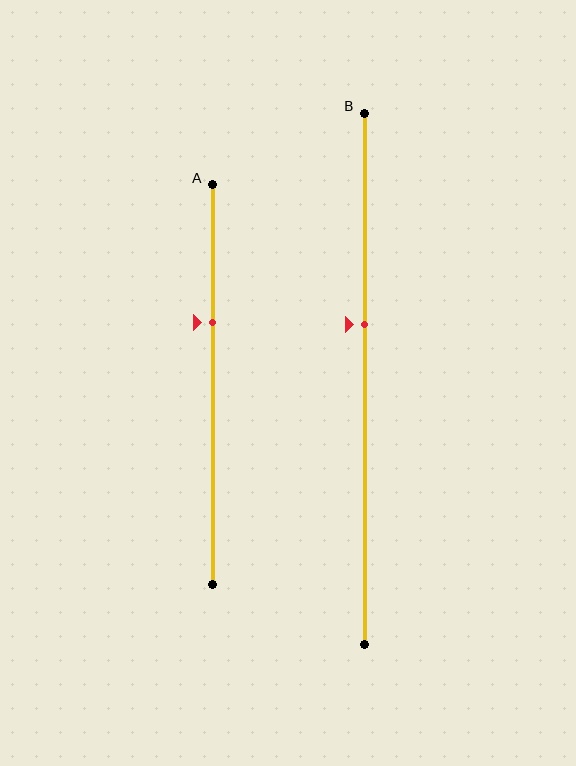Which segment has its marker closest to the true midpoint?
Segment B has its marker closest to the true midpoint.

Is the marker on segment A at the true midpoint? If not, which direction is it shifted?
No, the marker on segment A is shifted upward by about 16% of the segment length.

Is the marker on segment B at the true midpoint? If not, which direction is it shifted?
No, the marker on segment B is shifted upward by about 10% of the segment length.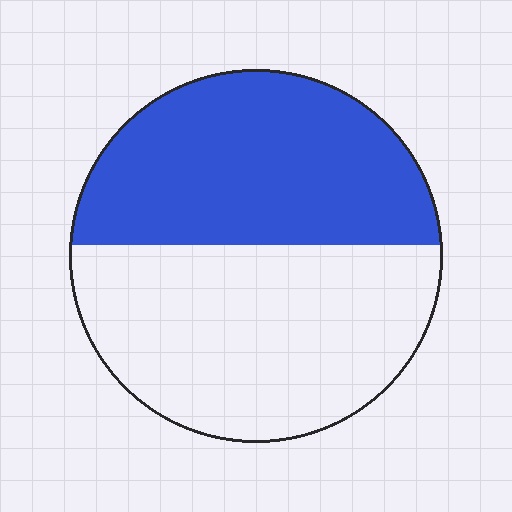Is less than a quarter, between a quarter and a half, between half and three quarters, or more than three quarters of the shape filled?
Between a quarter and a half.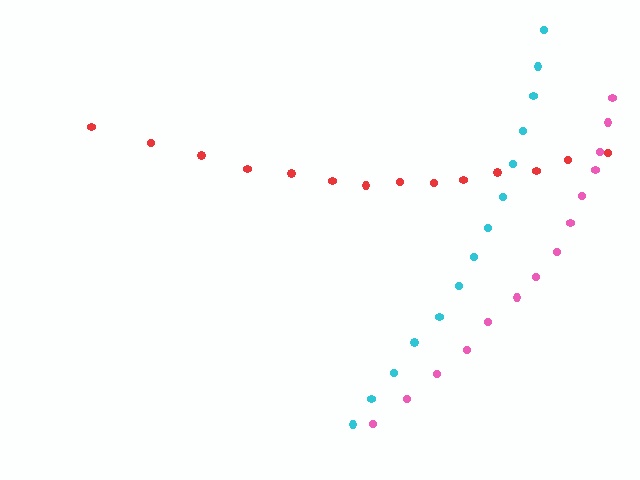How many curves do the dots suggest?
There are 3 distinct paths.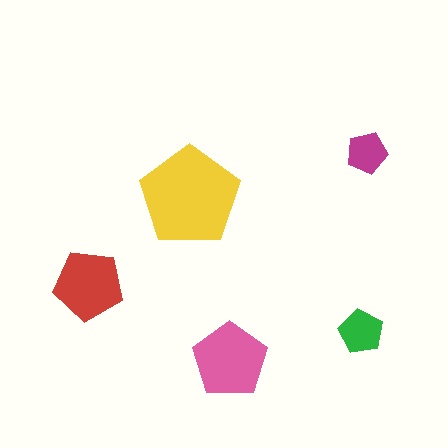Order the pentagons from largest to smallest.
the yellow one, the pink one, the red one, the green one, the magenta one.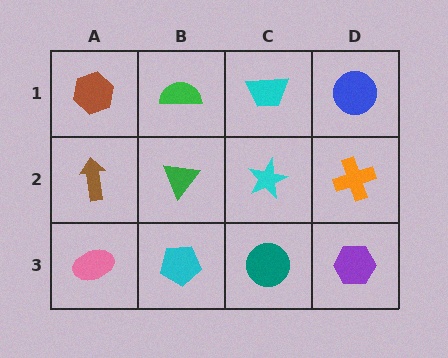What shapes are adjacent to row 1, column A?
A brown arrow (row 2, column A), a green semicircle (row 1, column B).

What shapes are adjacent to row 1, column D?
An orange cross (row 2, column D), a cyan trapezoid (row 1, column C).